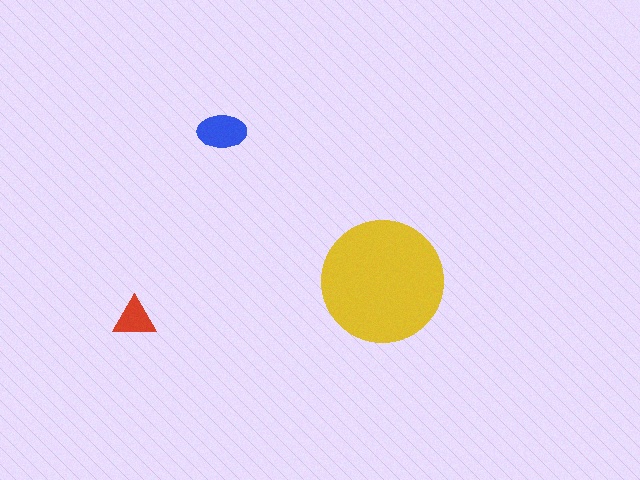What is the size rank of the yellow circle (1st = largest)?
1st.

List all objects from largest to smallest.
The yellow circle, the blue ellipse, the red triangle.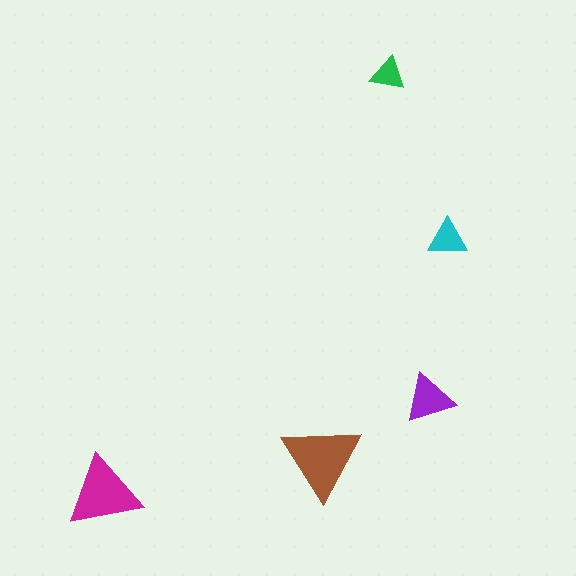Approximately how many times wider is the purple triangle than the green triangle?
About 1.5 times wider.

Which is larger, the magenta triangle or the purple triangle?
The magenta one.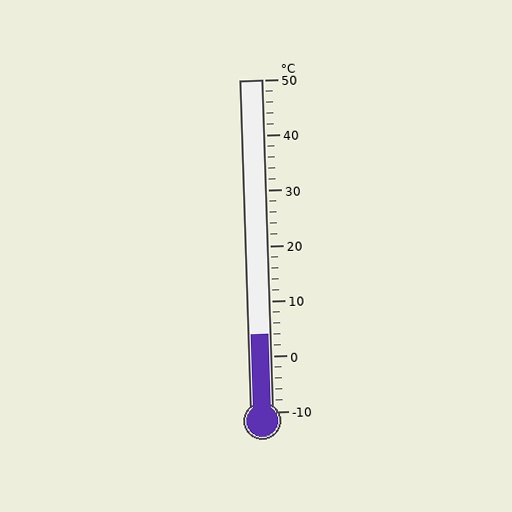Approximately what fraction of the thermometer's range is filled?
The thermometer is filled to approximately 25% of its range.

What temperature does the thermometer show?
The thermometer shows approximately 4°C.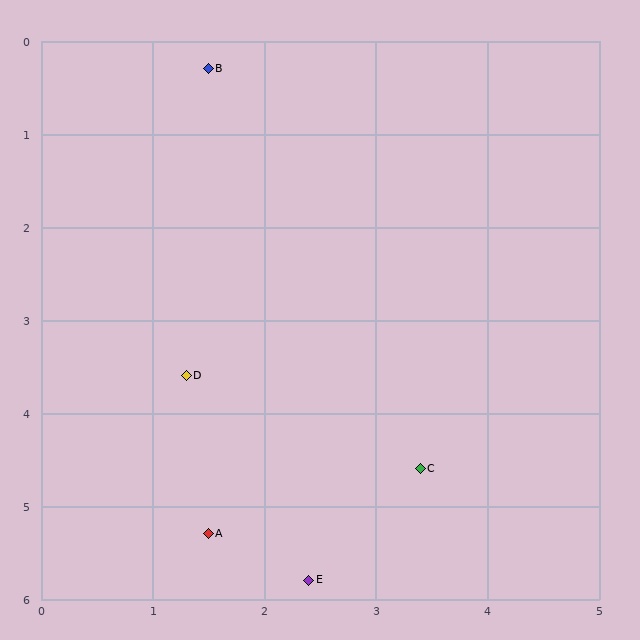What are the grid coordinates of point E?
Point E is at approximately (2.4, 5.8).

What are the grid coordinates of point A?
Point A is at approximately (1.5, 5.3).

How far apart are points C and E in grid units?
Points C and E are about 1.6 grid units apart.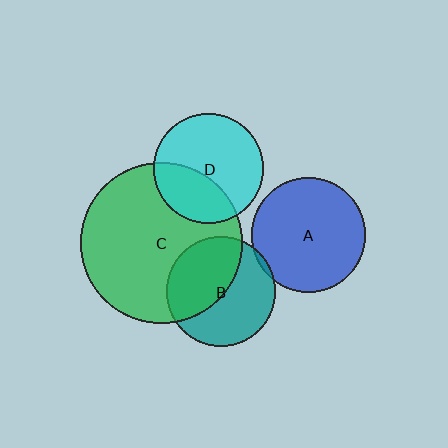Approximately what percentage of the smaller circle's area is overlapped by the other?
Approximately 5%.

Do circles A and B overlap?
Yes.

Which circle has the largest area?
Circle C (green).